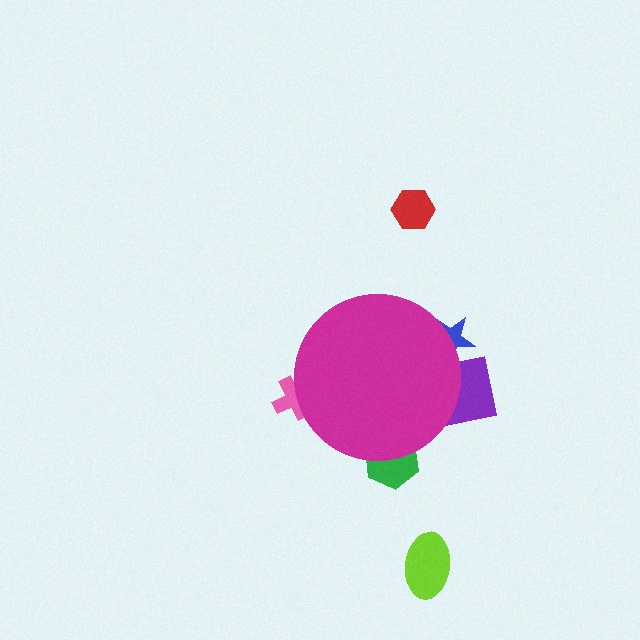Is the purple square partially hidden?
Yes, the purple square is partially hidden behind the magenta circle.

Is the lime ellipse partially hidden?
No, the lime ellipse is fully visible.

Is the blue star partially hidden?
Yes, the blue star is partially hidden behind the magenta circle.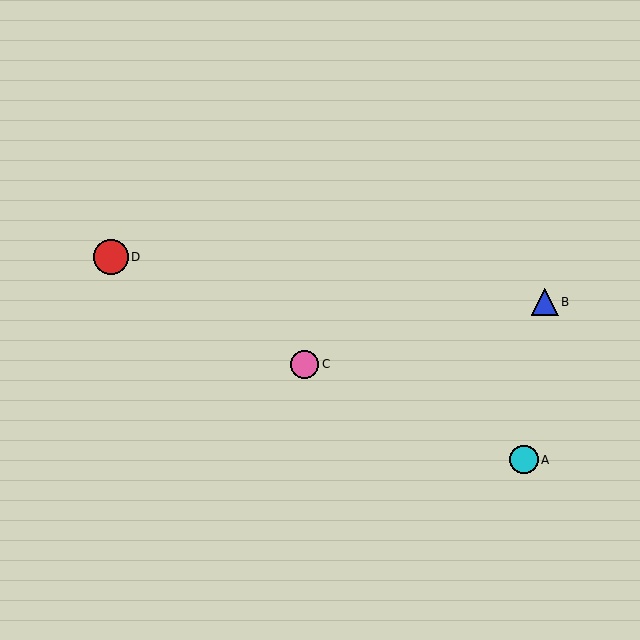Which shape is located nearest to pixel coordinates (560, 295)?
The blue triangle (labeled B) at (545, 302) is nearest to that location.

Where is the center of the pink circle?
The center of the pink circle is at (305, 364).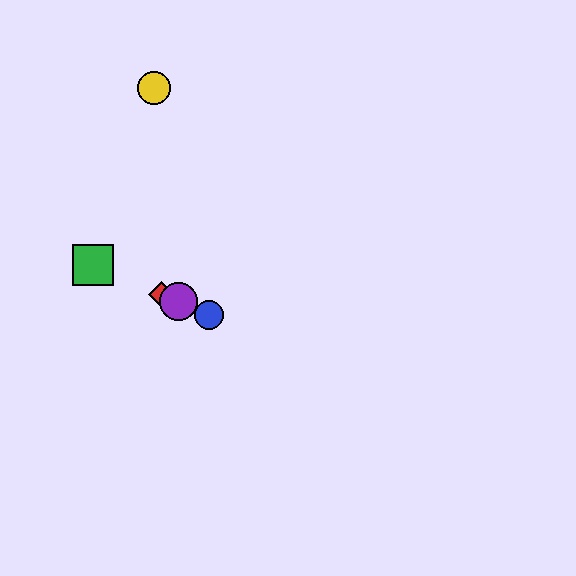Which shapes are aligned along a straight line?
The red diamond, the blue circle, the green square, the purple circle are aligned along a straight line.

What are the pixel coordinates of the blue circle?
The blue circle is at (209, 315).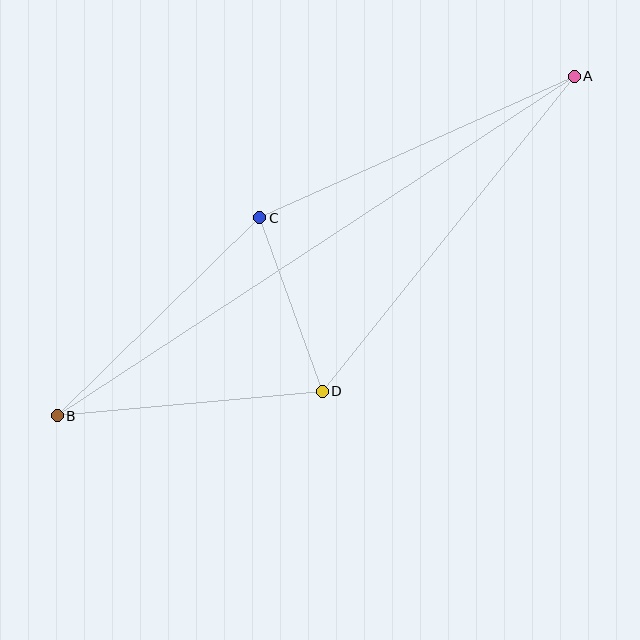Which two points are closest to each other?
Points C and D are closest to each other.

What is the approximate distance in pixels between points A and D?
The distance between A and D is approximately 403 pixels.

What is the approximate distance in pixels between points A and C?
The distance between A and C is approximately 344 pixels.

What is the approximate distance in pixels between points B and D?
The distance between B and D is approximately 266 pixels.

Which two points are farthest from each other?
Points A and B are farthest from each other.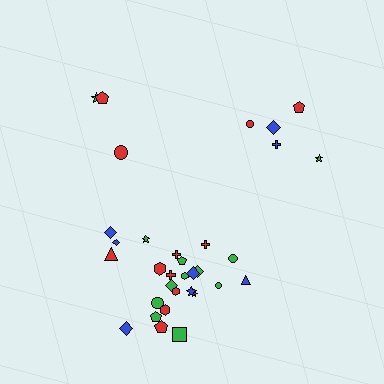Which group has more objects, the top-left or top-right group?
The top-right group.